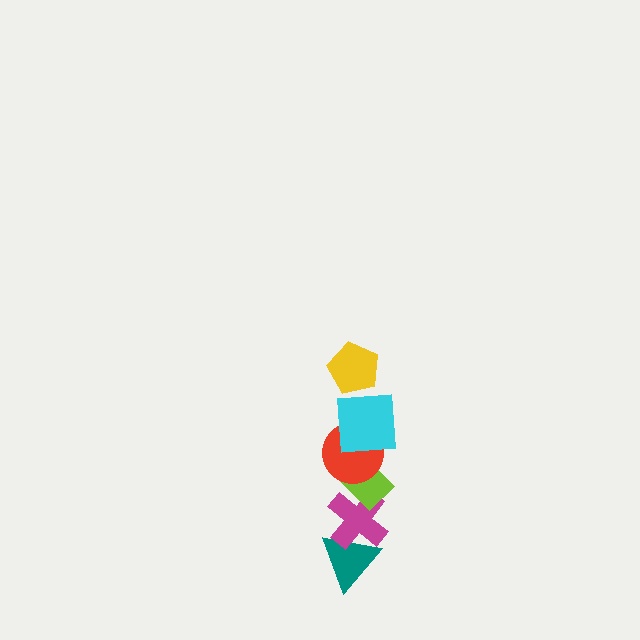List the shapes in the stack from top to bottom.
From top to bottom: the yellow pentagon, the cyan square, the red circle, the lime rectangle, the magenta cross, the teal triangle.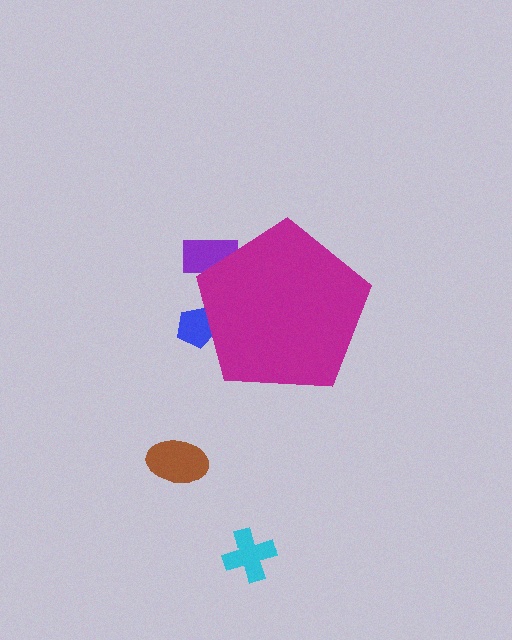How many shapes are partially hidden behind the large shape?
2 shapes are partially hidden.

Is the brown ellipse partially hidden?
No, the brown ellipse is fully visible.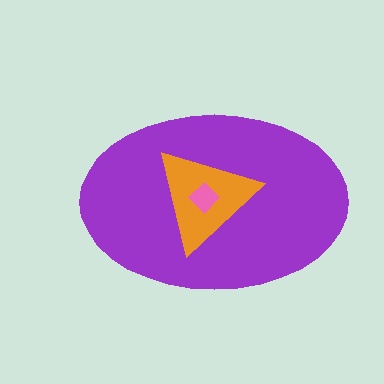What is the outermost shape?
The purple ellipse.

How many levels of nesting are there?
3.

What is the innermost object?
The pink diamond.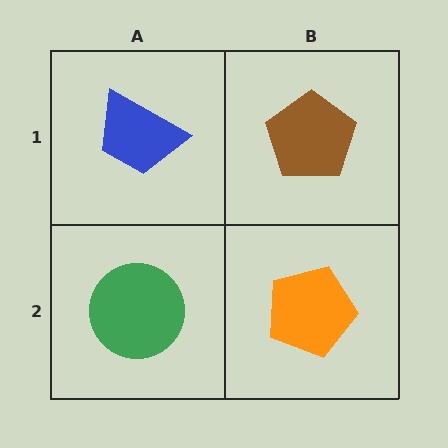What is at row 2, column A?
A green circle.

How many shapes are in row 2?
2 shapes.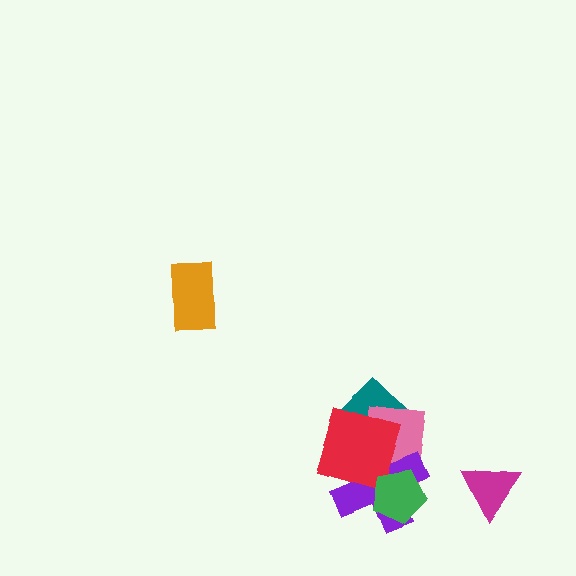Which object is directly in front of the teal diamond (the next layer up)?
The pink rectangle is directly in front of the teal diamond.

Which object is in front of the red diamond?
The green pentagon is in front of the red diamond.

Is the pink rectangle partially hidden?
Yes, it is partially covered by another shape.